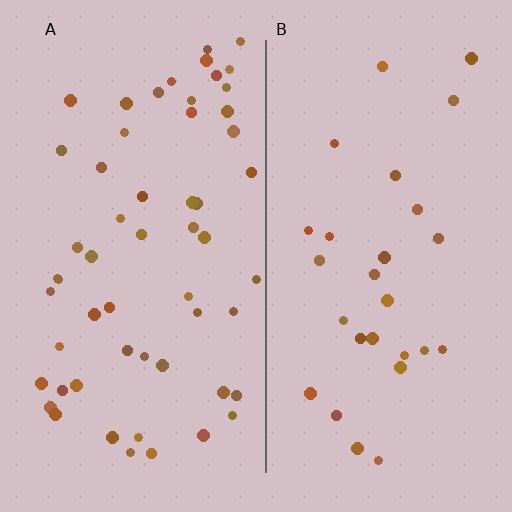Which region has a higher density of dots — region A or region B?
A (the left).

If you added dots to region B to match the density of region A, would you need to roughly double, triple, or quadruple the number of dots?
Approximately double.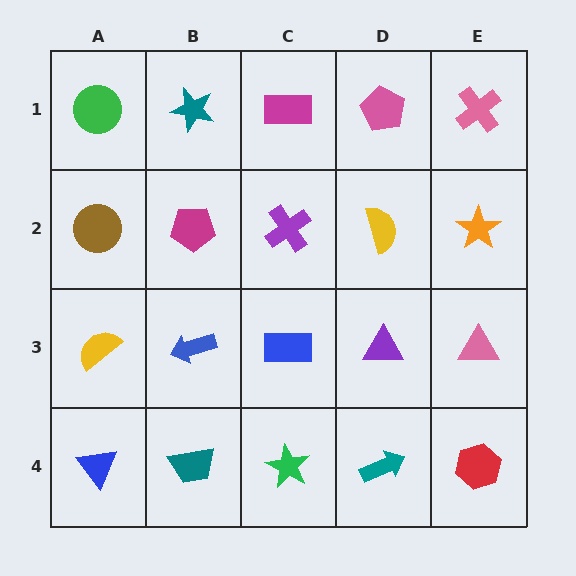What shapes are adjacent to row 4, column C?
A blue rectangle (row 3, column C), a teal trapezoid (row 4, column B), a teal arrow (row 4, column D).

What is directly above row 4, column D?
A purple triangle.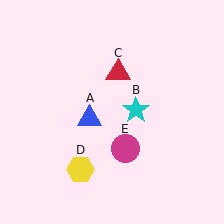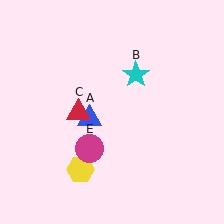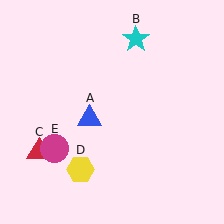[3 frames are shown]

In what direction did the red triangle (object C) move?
The red triangle (object C) moved down and to the left.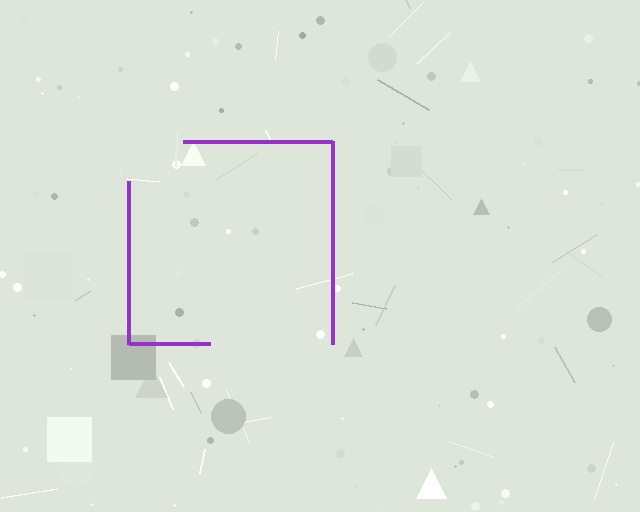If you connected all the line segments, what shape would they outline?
They would outline a square.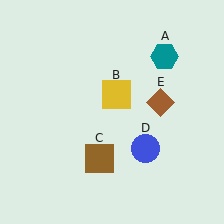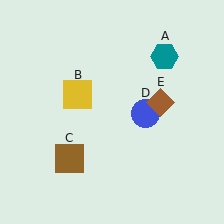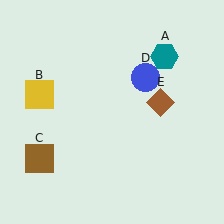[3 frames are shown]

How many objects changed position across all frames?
3 objects changed position: yellow square (object B), brown square (object C), blue circle (object D).